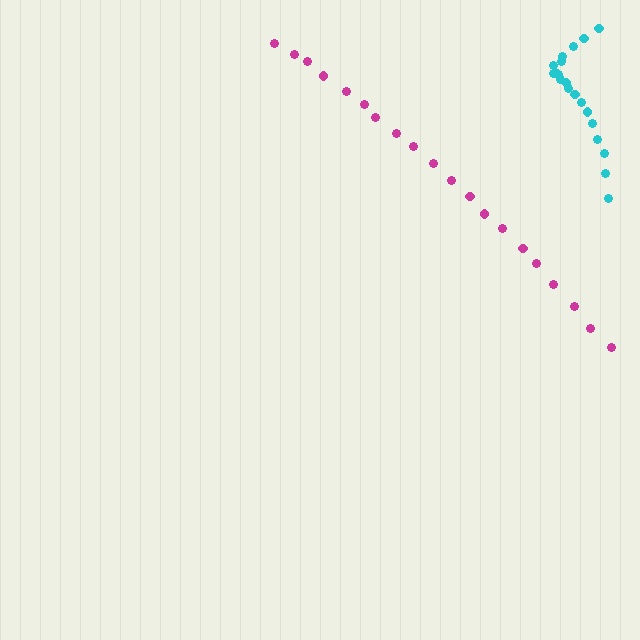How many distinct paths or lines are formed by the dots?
There are 2 distinct paths.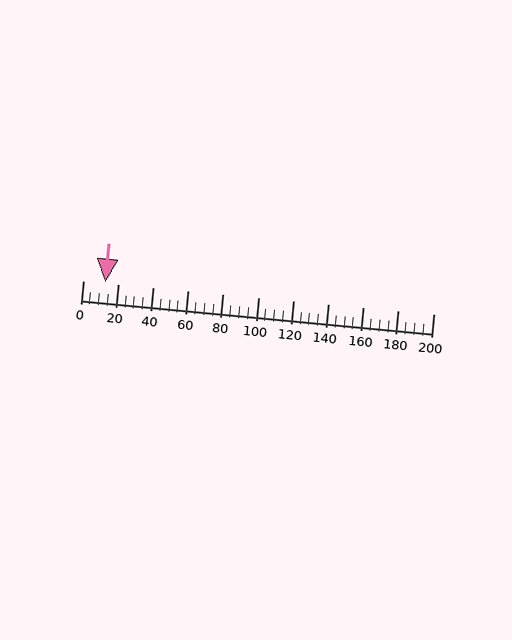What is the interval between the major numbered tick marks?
The major tick marks are spaced 20 units apart.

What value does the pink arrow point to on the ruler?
The pink arrow points to approximately 13.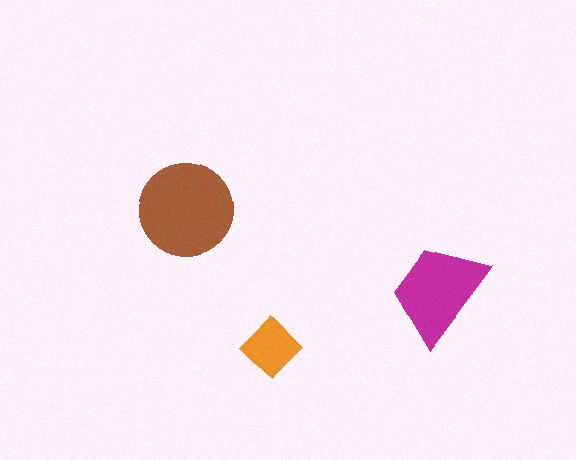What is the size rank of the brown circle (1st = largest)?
1st.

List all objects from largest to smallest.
The brown circle, the magenta trapezoid, the orange diamond.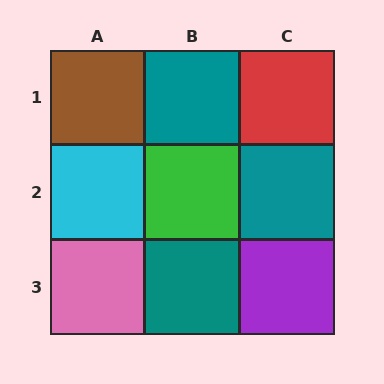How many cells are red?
1 cell is red.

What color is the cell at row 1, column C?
Red.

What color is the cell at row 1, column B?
Teal.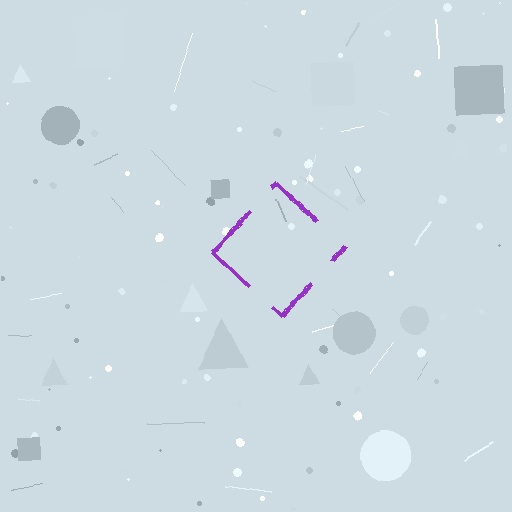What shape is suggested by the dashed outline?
The dashed outline suggests a diamond.